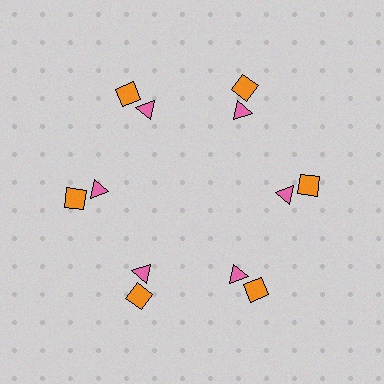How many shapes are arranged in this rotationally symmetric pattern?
There are 12 shapes, arranged in 6 groups of 2.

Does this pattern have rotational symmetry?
Yes, this pattern has 6-fold rotational symmetry. It looks the same after rotating 60 degrees around the center.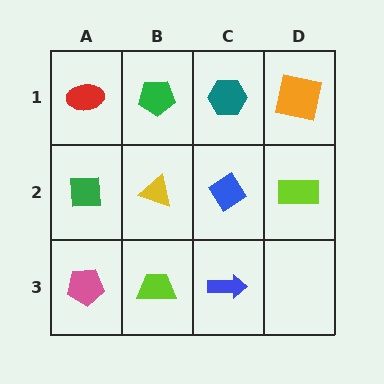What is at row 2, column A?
A green square.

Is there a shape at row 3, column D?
No, that cell is empty.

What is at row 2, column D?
A lime rectangle.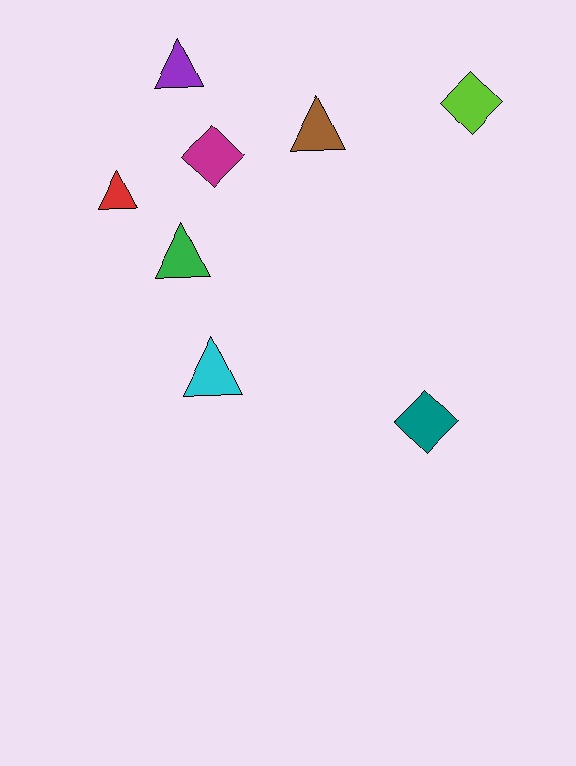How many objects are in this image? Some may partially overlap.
There are 8 objects.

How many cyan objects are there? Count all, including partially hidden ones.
There is 1 cyan object.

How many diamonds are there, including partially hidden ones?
There are 3 diamonds.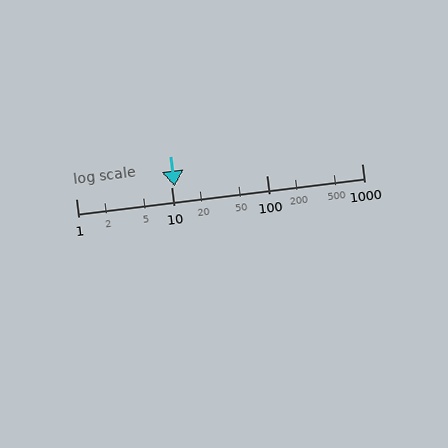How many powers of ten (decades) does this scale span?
The scale spans 3 decades, from 1 to 1000.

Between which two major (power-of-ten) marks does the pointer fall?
The pointer is between 10 and 100.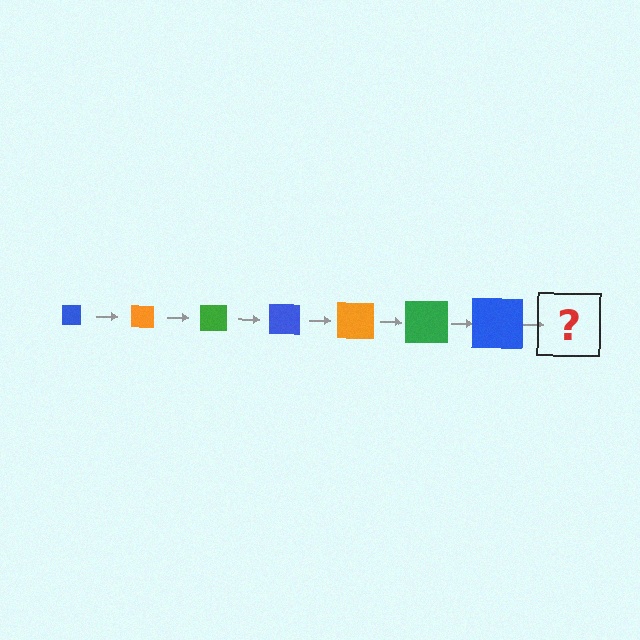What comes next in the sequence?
The next element should be an orange square, larger than the previous one.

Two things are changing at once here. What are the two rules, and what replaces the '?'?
The two rules are that the square grows larger each step and the color cycles through blue, orange, and green. The '?' should be an orange square, larger than the previous one.